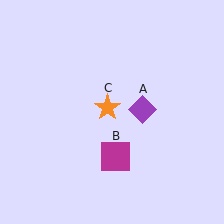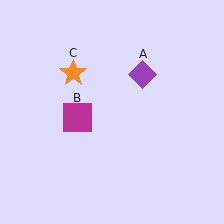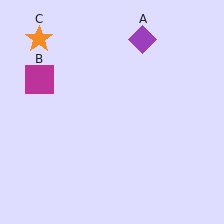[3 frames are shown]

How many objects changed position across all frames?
3 objects changed position: purple diamond (object A), magenta square (object B), orange star (object C).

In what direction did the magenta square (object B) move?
The magenta square (object B) moved up and to the left.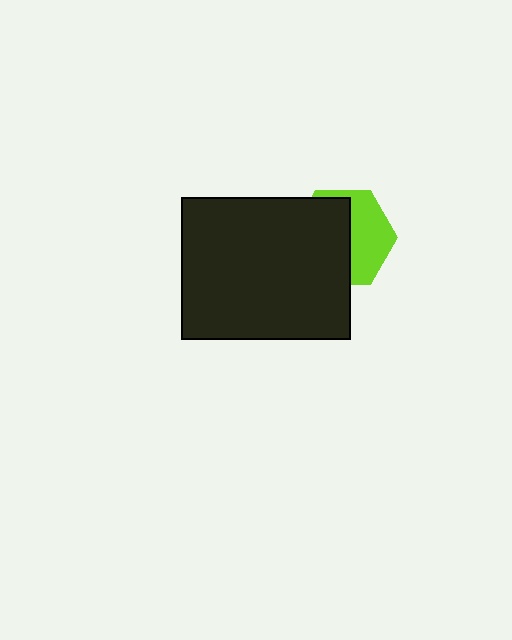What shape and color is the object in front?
The object in front is a black rectangle.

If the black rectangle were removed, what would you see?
You would see the complete lime hexagon.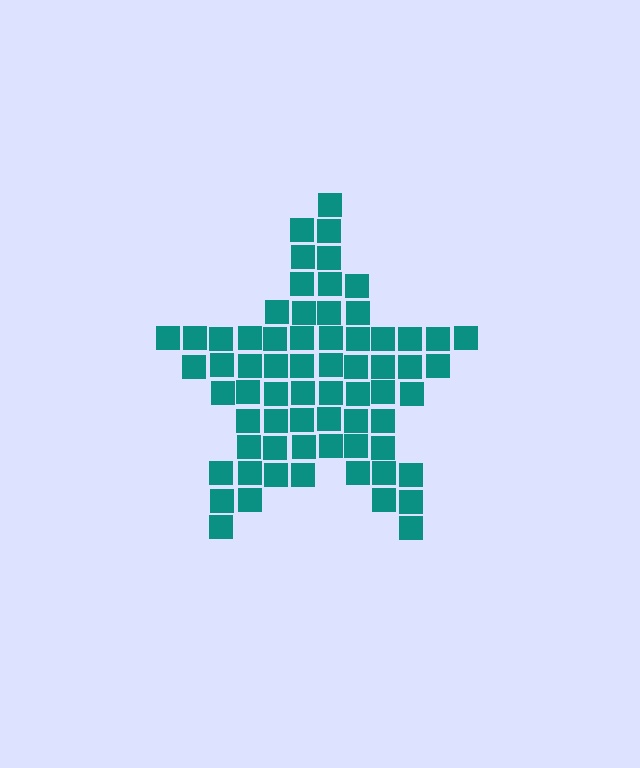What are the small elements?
The small elements are squares.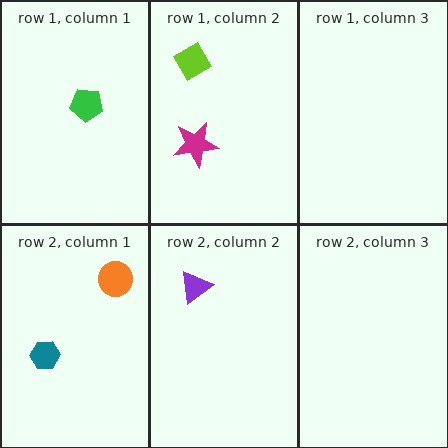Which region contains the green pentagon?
The row 1, column 1 region.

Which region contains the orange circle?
The row 2, column 1 region.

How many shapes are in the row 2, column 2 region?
1.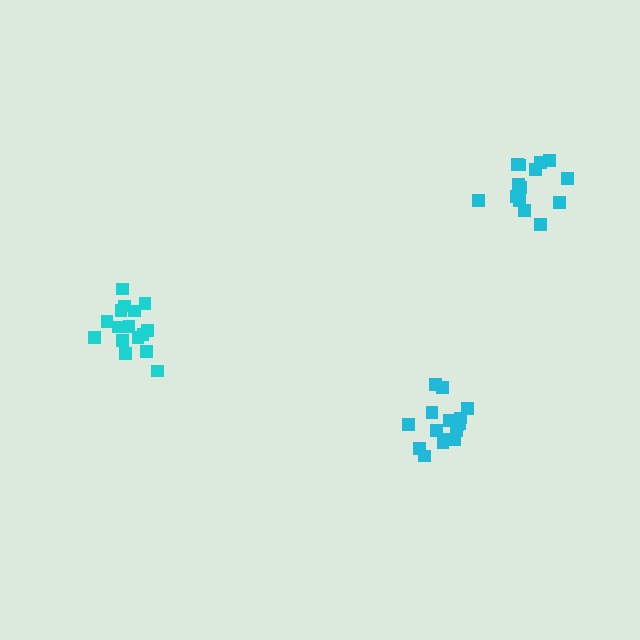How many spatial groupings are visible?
There are 3 spatial groupings.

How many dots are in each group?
Group 1: 14 dots, Group 2: 16 dots, Group 3: 16 dots (46 total).